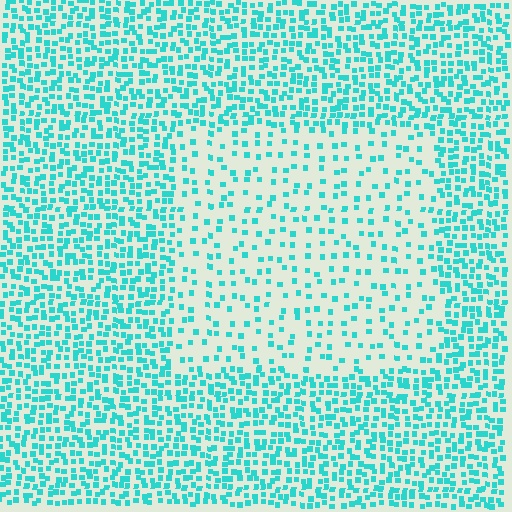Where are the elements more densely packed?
The elements are more densely packed outside the rectangle boundary.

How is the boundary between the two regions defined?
The boundary is defined by a change in element density (approximately 2.5x ratio). All elements are the same color, size, and shape.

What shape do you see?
I see a rectangle.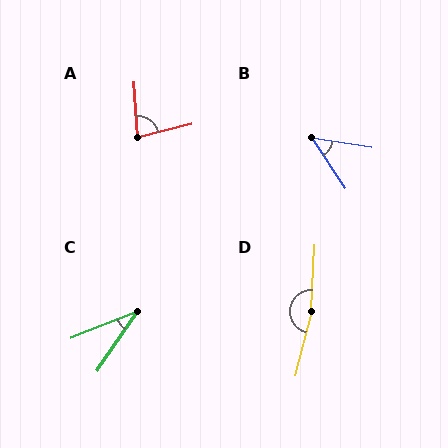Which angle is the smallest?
C, at approximately 34 degrees.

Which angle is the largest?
D, at approximately 169 degrees.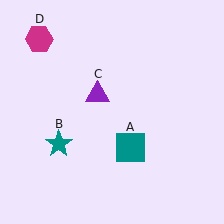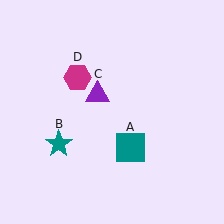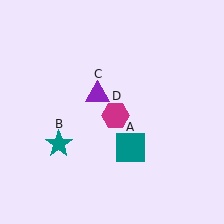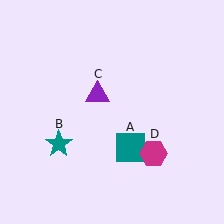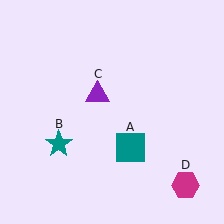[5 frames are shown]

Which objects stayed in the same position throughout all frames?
Teal square (object A) and teal star (object B) and purple triangle (object C) remained stationary.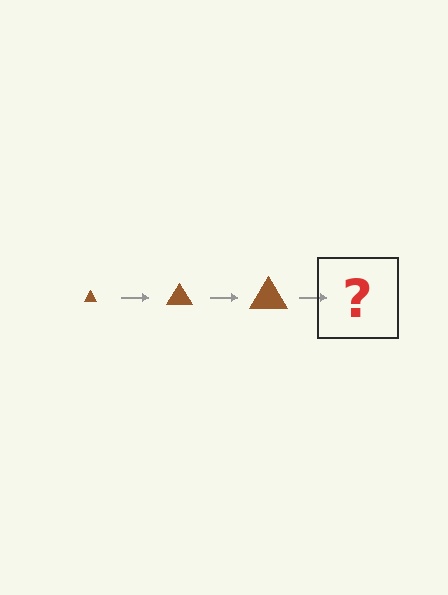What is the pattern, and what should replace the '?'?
The pattern is that the triangle gets progressively larger each step. The '?' should be a brown triangle, larger than the previous one.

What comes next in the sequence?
The next element should be a brown triangle, larger than the previous one.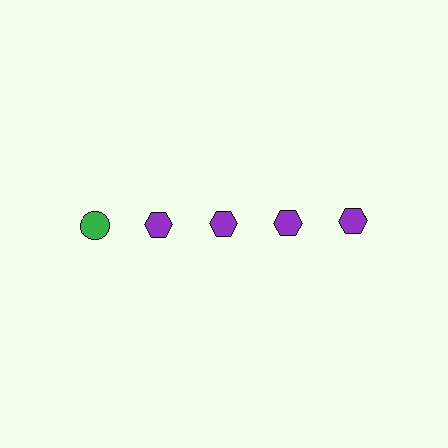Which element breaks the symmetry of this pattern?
The green circle in the top row, leftmost column breaks the symmetry. All other shapes are purple hexagons.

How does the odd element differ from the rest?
It differs in both color (green instead of purple) and shape (circle instead of hexagon).